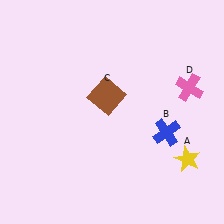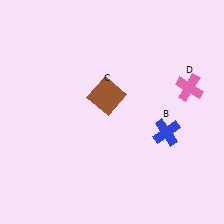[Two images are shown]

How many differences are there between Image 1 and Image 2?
There is 1 difference between the two images.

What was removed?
The yellow star (A) was removed in Image 2.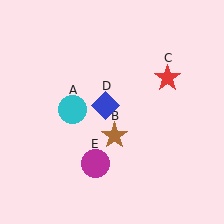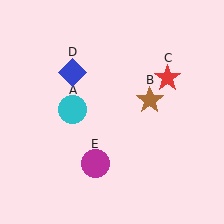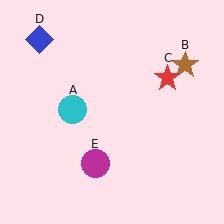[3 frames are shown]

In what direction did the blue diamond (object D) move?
The blue diamond (object D) moved up and to the left.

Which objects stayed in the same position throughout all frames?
Cyan circle (object A) and red star (object C) and magenta circle (object E) remained stationary.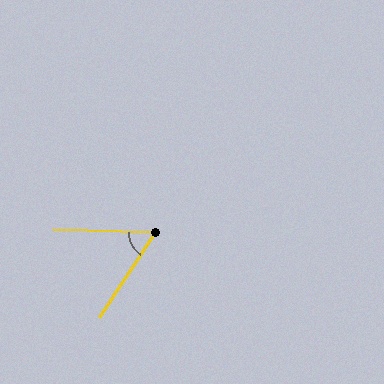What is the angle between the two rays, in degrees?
Approximately 59 degrees.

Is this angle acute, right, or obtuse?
It is acute.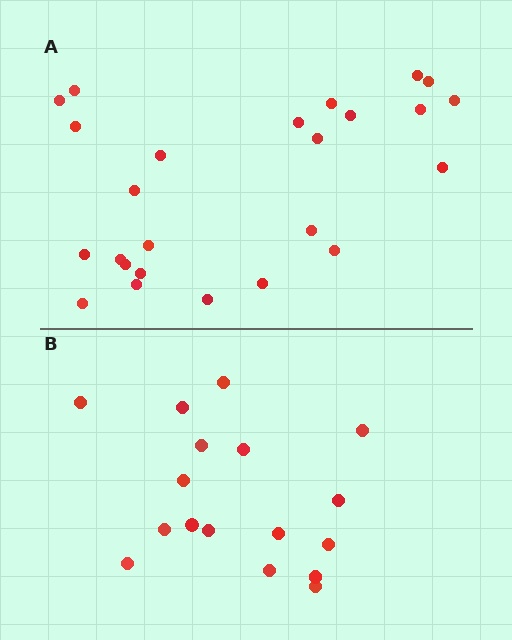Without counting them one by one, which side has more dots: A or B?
Region A (the top region) has more dots.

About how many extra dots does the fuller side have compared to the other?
Region A has roughly 8 or so more dots than region B.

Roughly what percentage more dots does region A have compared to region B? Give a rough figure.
About 45% more.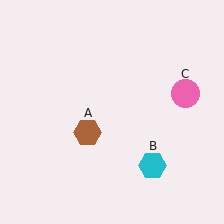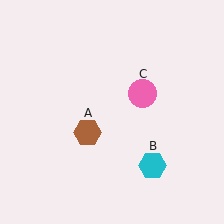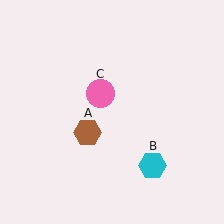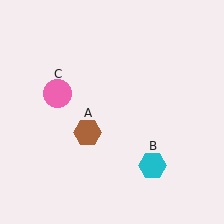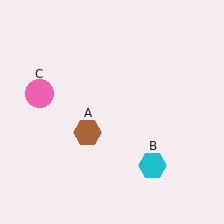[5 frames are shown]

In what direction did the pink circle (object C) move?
The pink circle (object C) moved left.